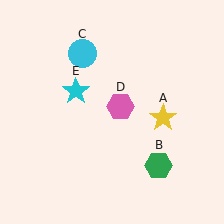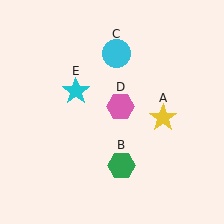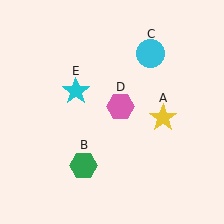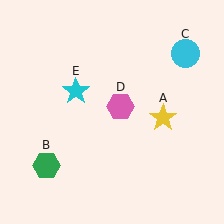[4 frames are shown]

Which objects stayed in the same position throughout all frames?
Yellow star (object A) and pink hexagon (object D) and cyan star (object E) remained stationary.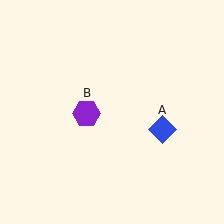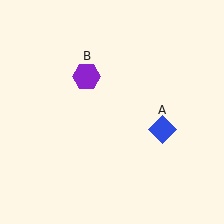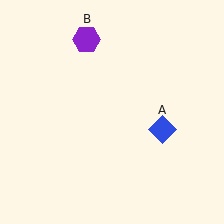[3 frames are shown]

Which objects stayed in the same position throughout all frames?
Blue diamond (object A) remained stationary.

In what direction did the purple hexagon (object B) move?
The purple hexagon (object B) moved up.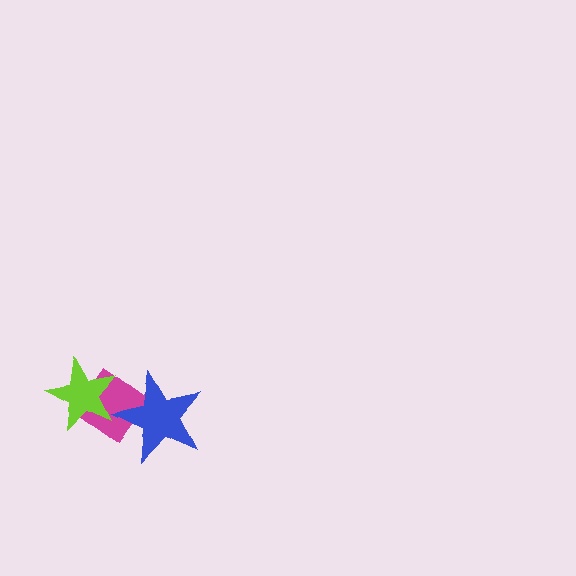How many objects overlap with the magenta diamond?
2 objects overlap with the magenta diamond.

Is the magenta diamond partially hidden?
Yes, it is partially covered by another shape.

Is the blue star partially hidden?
No, no other shape covers it.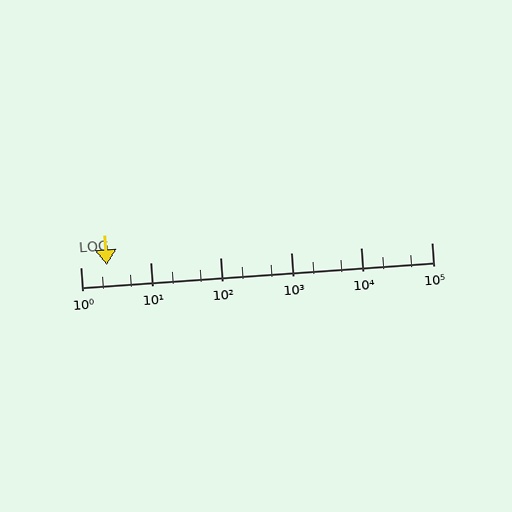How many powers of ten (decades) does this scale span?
The scale spans 5 decades, from 1 to 100000.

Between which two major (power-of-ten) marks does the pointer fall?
The pointer is between 1 and 10.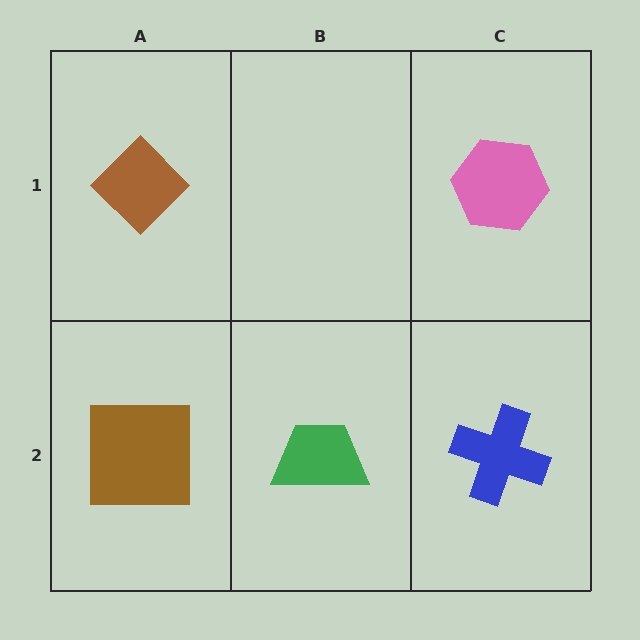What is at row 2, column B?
A green trapezoid.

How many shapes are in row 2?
3 shapes.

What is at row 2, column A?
A brown square.